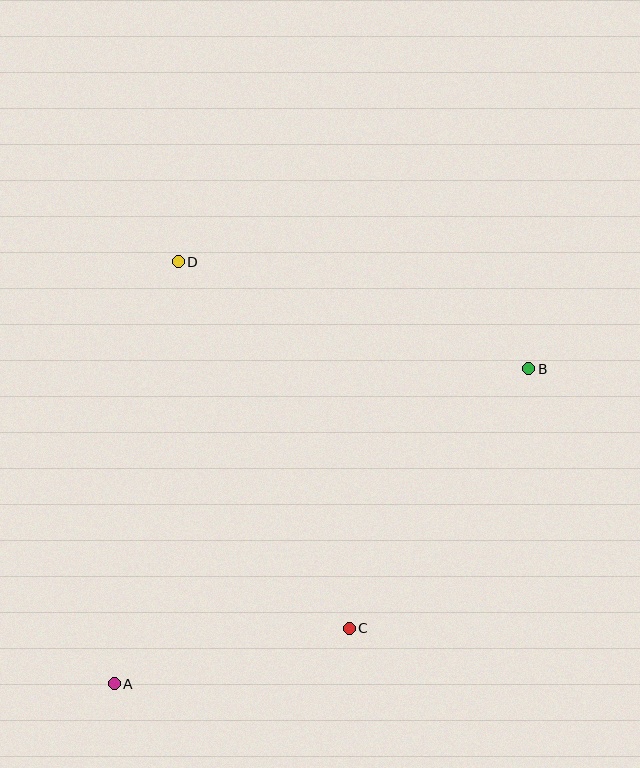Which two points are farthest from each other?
Points A and B are farthest from each other.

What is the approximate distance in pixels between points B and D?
The distance between B and D is approximately 367 pixels.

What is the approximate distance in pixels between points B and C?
The distance between B and C is approximately 316 pixels.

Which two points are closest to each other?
Points A and C are closest to each other.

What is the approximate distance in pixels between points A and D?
The distance between A and D is approximately 427 pixels.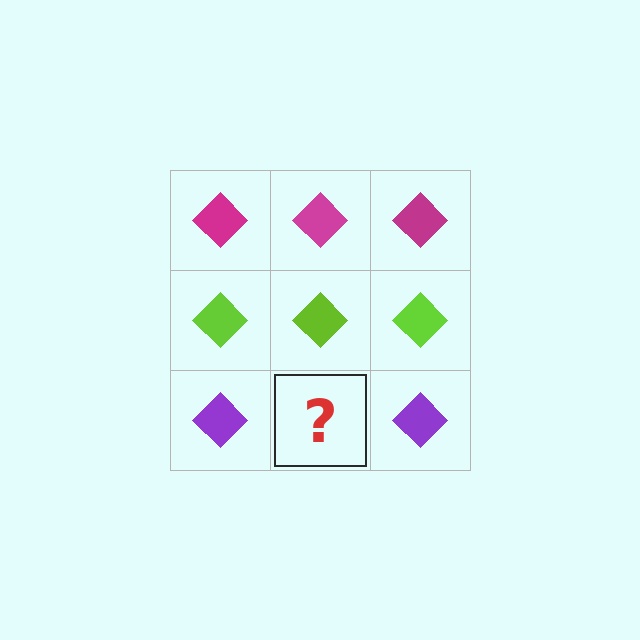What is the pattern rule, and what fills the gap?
The rule is that each row has a consistent color. The gap should be filled with a purple diamond.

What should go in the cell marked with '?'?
The missing cell should contain a purple diamond.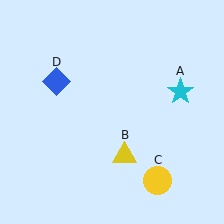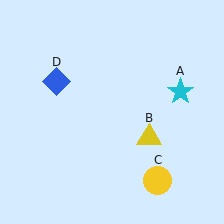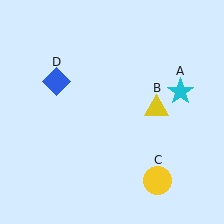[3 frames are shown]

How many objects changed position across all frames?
1 object changed position: yellow triangle (object B).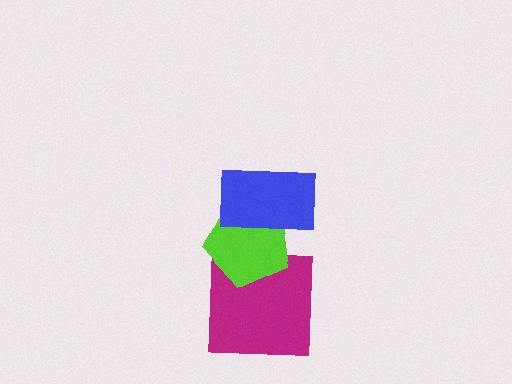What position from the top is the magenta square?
The magenta square is 3rd from the top.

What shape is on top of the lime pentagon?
The blue rectangle is on top of the lime pentagon.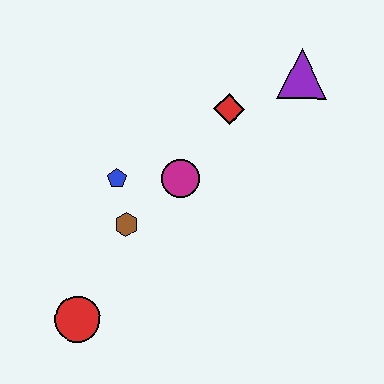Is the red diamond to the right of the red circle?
Yes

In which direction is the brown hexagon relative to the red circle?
The brown hexagon is above the red circle.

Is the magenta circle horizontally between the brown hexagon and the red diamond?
Yes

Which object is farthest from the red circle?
The purple triangle is farthest from the red circle.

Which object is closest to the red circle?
The brown hexagon is closest to the red circle.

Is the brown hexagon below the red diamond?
Yes